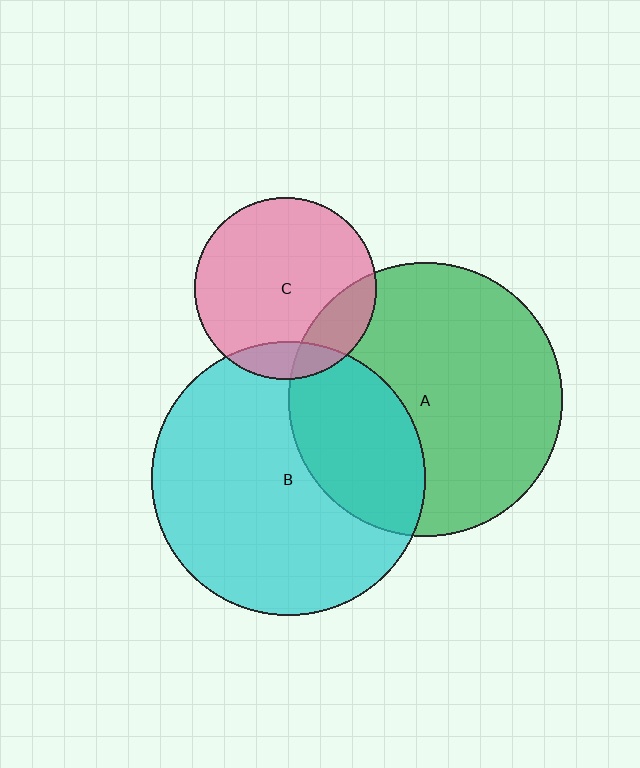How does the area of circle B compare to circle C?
Approximately 2.3 times.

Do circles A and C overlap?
Yes.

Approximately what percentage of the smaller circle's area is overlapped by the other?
Approximately 20%.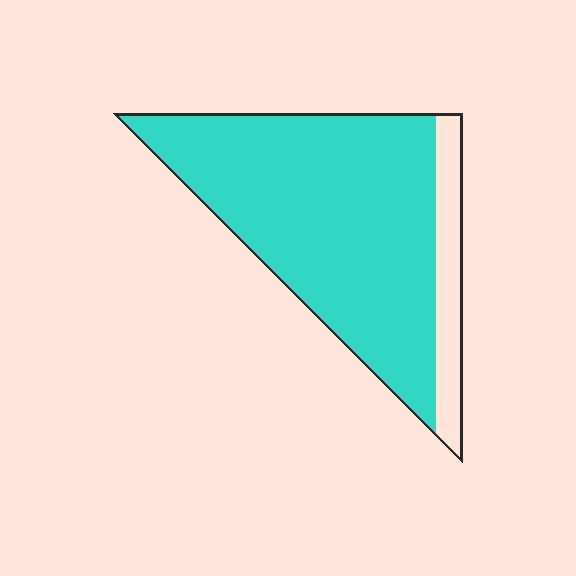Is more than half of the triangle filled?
Yes.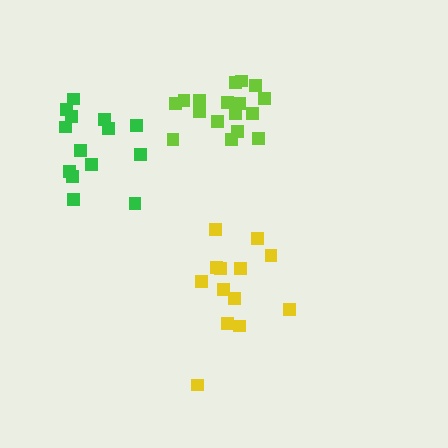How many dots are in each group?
Group 1: 17 dots, Group 2: 13 dots, Group 3: 14 dots (44 total).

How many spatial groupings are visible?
There are 3 spatial groupings.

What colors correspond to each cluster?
The clusters are colored: lime, yellow, green.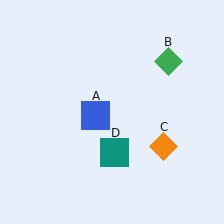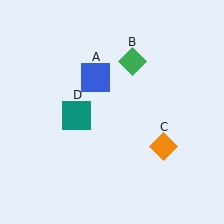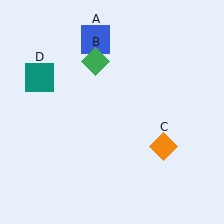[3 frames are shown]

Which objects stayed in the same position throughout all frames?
Orange diamond (object C) remained stationary.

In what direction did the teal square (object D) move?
The teal square (object D) moved up and to the left.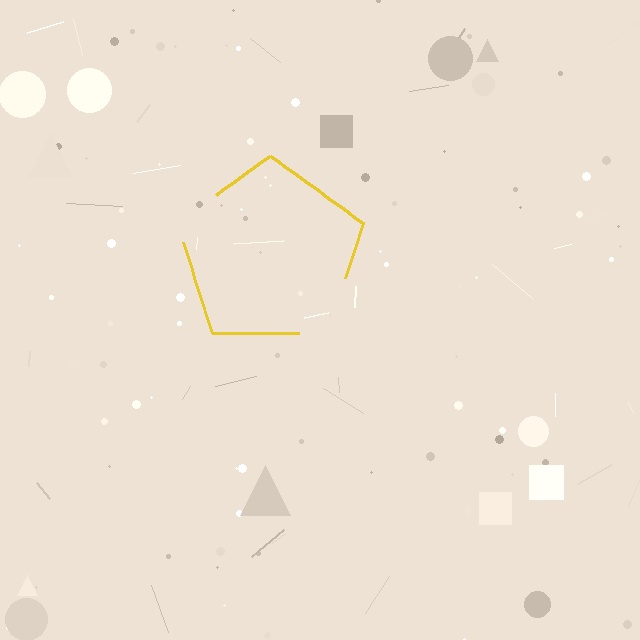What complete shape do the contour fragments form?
The contour fragments form a pentagon.